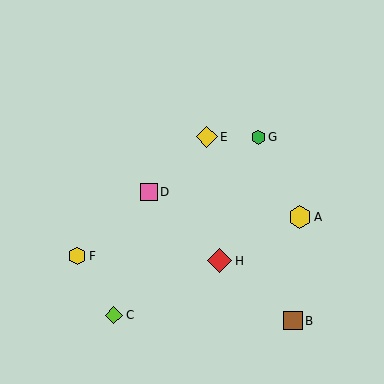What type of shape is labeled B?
Shape B is a brown square.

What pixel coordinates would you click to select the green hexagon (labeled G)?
Click at (258, 137) to select the green hexagon G.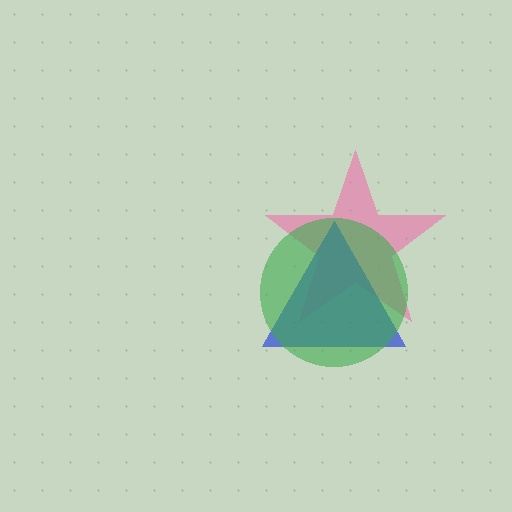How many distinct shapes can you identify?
There are 3 distinct shapes: a pink star, a blue triangle, a green circle.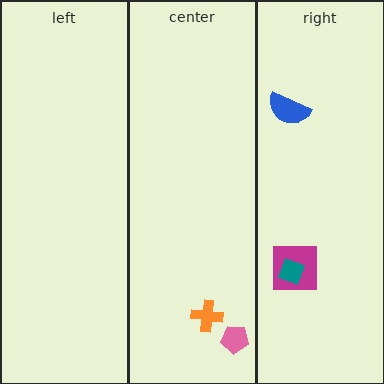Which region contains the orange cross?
The center region.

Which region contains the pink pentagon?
The center region.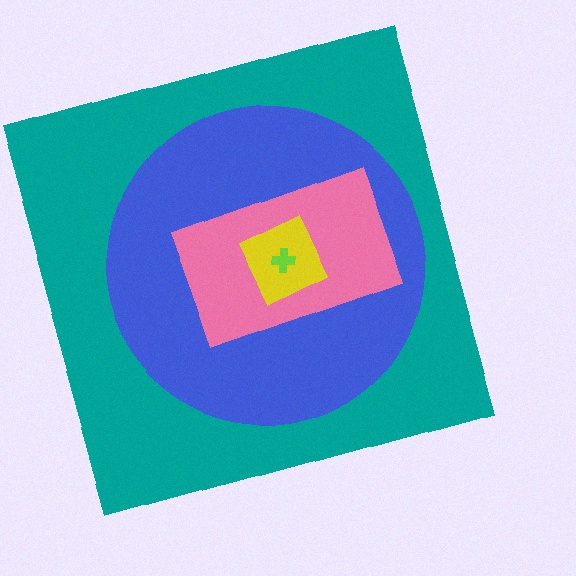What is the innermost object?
The lime cross.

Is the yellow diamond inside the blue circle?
Yes.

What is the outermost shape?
The teal square.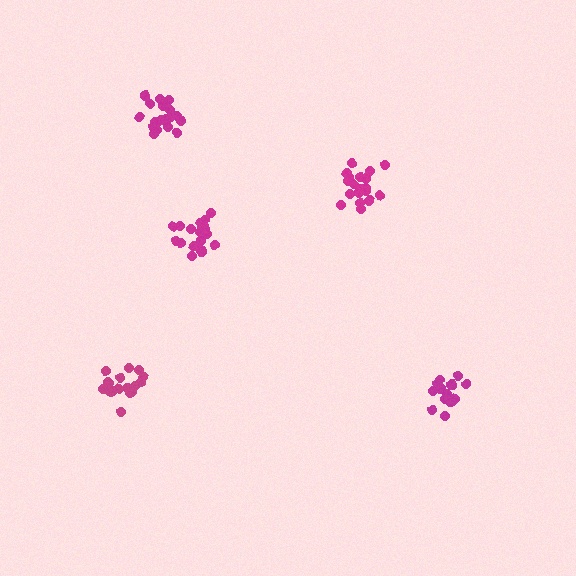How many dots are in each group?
Group 1: 14 dots, Group 2: 19 dots, Group 3: 20 dots, Group 4: 19 dots, Group 5: 19 dots (91 total).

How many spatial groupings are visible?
There are 5 spatial groupings.